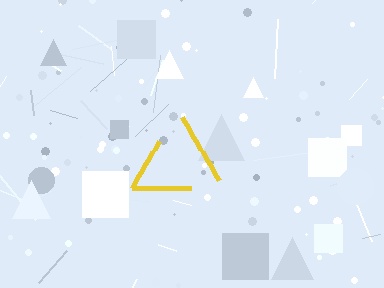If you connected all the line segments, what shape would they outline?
They would outline a triangle.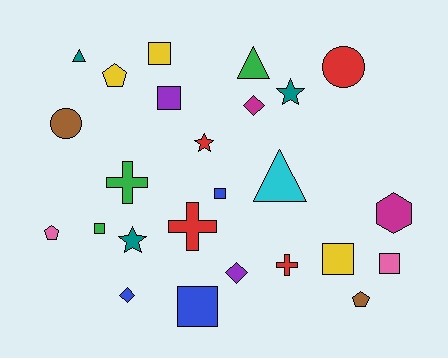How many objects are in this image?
There are 25 objects.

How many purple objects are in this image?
There are 2 purple objects.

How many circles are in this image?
There are 2 circles.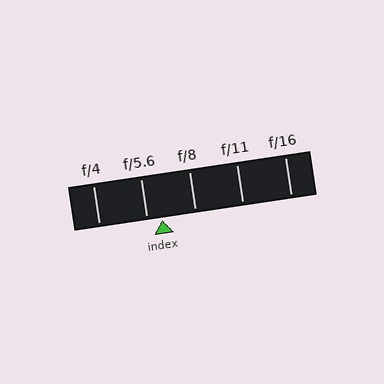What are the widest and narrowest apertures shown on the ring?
The widest aperture shown is f/4 and the narrowest is f/16.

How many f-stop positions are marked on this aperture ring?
There are 5 f-stop positions marked.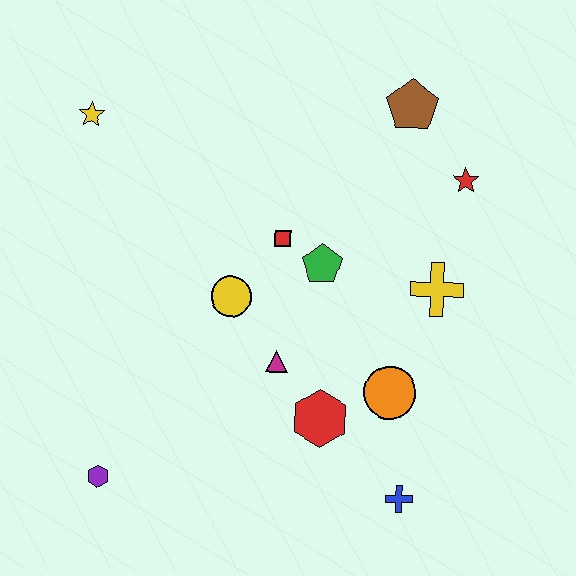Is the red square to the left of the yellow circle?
No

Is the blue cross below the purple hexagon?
Yes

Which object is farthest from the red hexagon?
The yellow star is farthest from the red hexagon.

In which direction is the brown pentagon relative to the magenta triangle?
The brown pentagon is above the magenta triangle.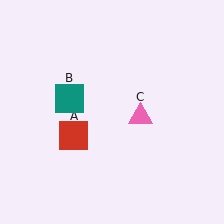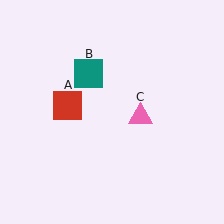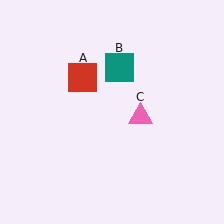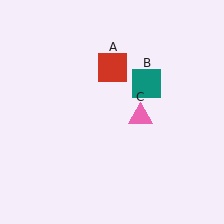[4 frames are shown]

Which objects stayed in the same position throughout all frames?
Pink triangle (object C) remained stationary.